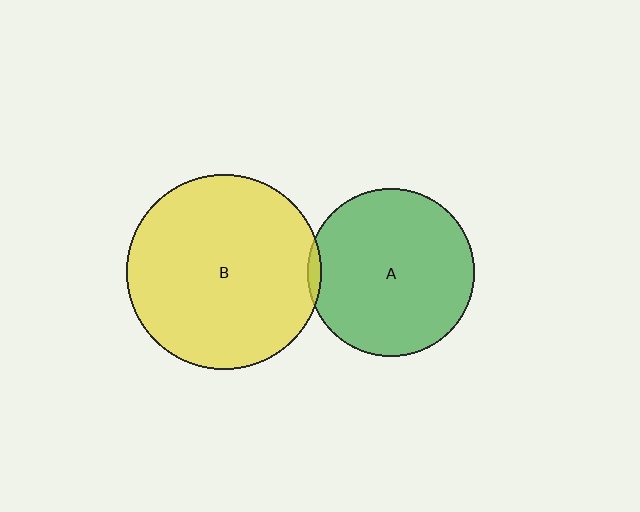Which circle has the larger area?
Circle B (yellow).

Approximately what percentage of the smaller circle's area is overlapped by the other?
Approximately 5%.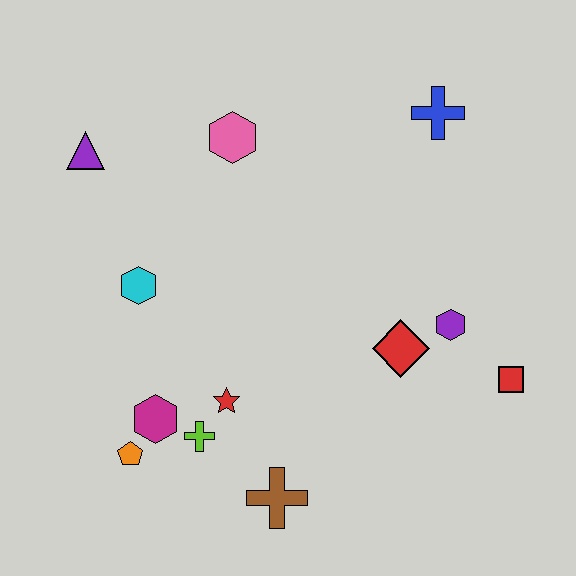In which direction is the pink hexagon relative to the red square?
The pink hexagon is to the left of the red square.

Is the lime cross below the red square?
Yes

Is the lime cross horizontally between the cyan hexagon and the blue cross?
Yes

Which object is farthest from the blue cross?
The orange pentagon is farthest from the blue cross.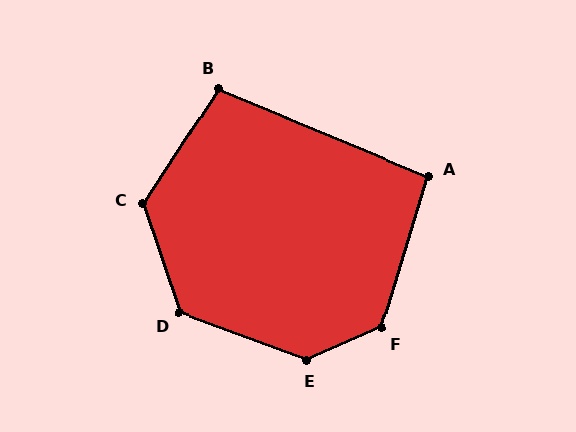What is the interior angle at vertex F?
Approximately 131 degrees (obtuse).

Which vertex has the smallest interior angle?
A, at approximately 96 degrees.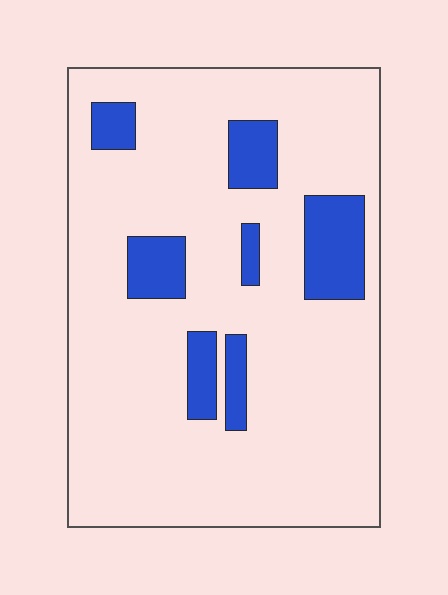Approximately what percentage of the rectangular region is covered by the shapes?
Approximately 15%.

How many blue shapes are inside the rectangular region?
7.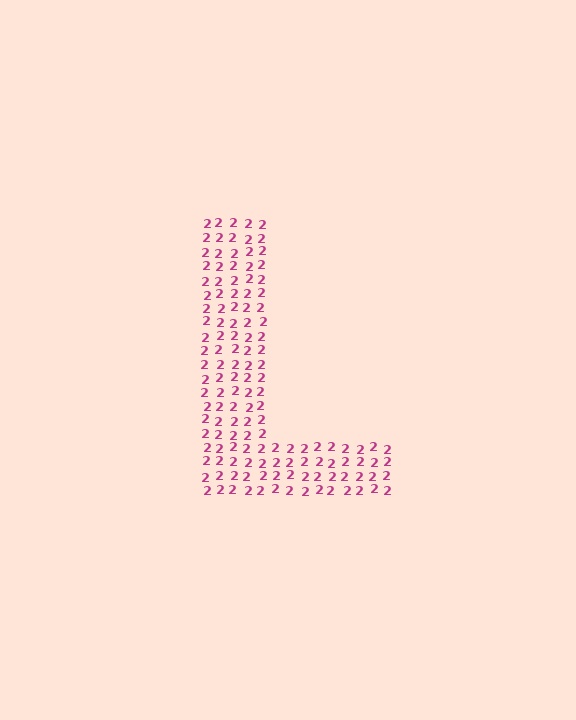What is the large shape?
The large shape is the letter L.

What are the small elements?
The small elements are digit 2's.